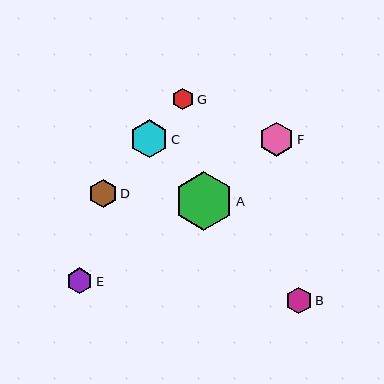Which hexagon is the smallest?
Hexagon G is the smallest with a size of approximately 22 pixels.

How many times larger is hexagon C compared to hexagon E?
Hexagon C is approximately 1.5 times the size of hexagon E.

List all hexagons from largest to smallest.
From largest to smallest: A, C, F, D, B, E, G.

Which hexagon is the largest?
Hexagon A is the largest with a size of approximately 59 pixels.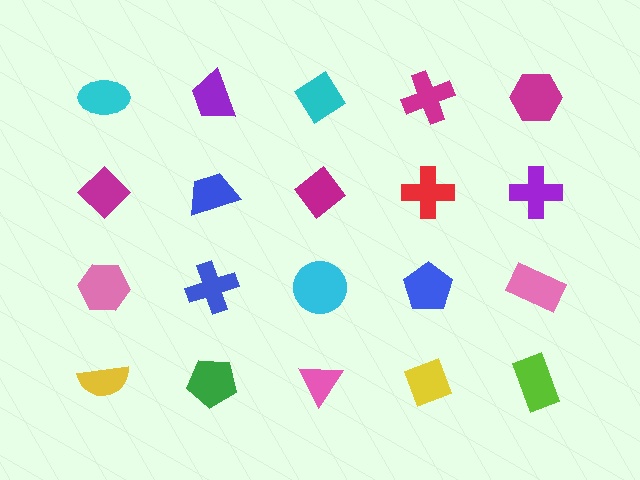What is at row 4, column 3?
A pink triangle.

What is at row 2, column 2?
A blue trapezoid.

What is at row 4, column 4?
A yellow diamond.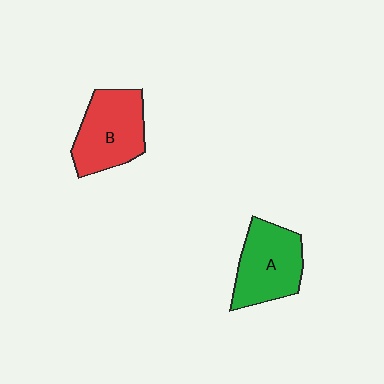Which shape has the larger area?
Shape B (red).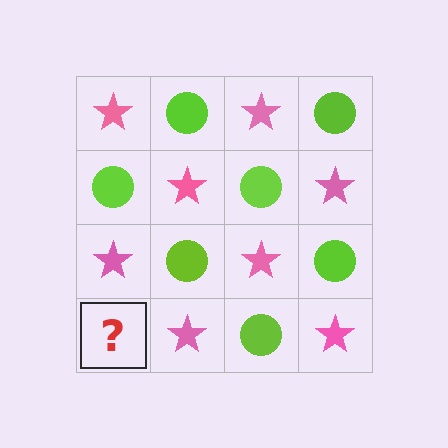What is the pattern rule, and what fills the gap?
The rule is that it alternates pink star and lime circle in a checkerboard pattern. The gap should be filled with a lime circle.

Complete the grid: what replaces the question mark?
The question mark should be replaced with a lime circle.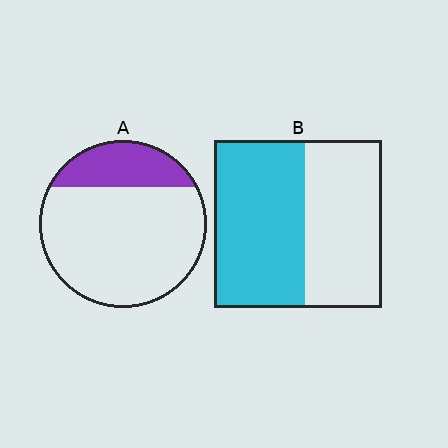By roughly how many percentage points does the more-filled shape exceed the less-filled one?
By roughly 30 percentage points (B over A).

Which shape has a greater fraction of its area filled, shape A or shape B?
Shape B.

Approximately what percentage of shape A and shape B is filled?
A is approximately 25% and B is approximately 55%.